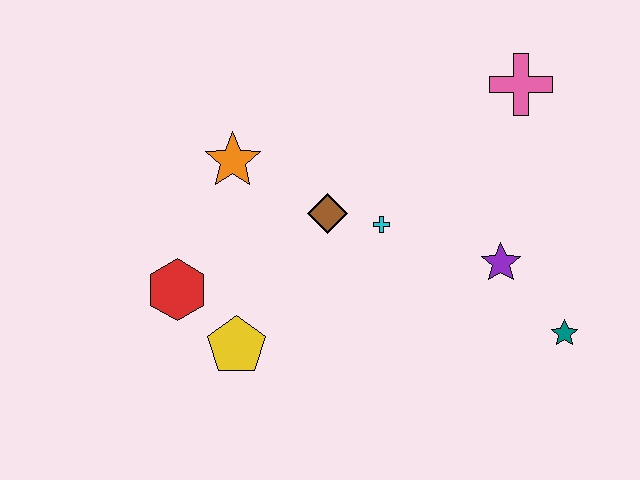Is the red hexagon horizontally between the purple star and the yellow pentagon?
No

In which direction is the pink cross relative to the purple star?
The pink cross is above the purple star.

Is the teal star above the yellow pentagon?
Yes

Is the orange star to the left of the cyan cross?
Yes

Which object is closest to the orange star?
The brown diamond is closest to the orange star.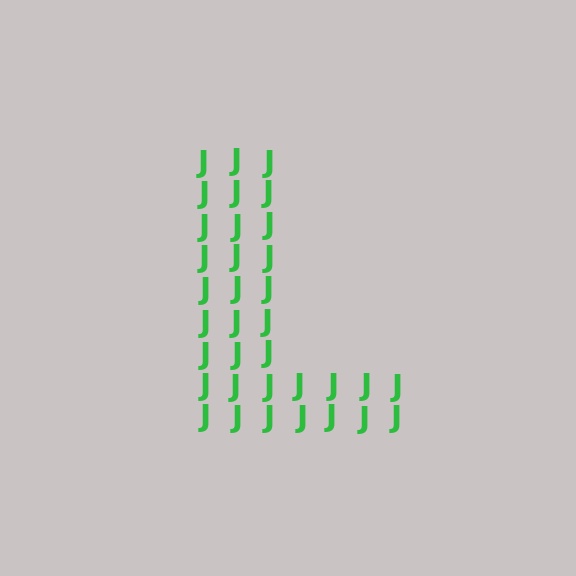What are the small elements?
The small elements are letter J's.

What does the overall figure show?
The overall figure shows the letter L.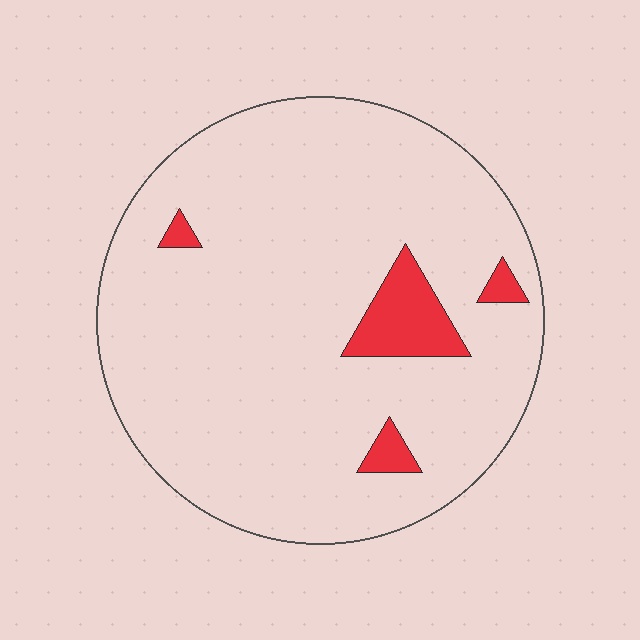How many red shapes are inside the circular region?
4.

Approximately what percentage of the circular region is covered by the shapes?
Approximately 5%.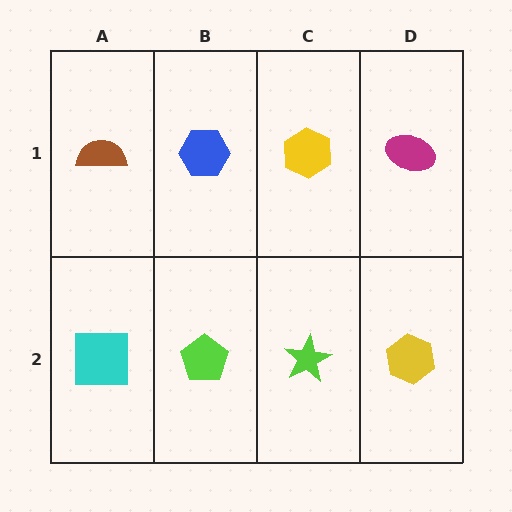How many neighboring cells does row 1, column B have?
3.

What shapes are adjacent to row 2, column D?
A magenta ellipse (row 1, column D), a lime star (row 2, column C).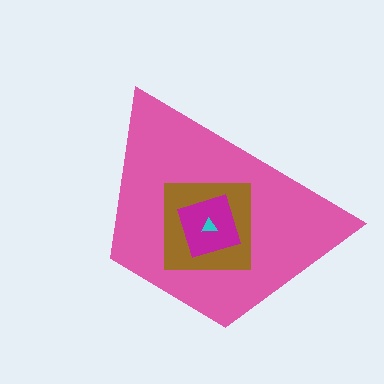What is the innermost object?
The cyan triangle.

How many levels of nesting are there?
4.